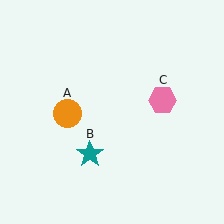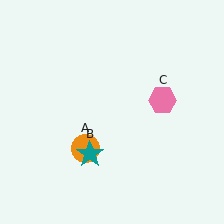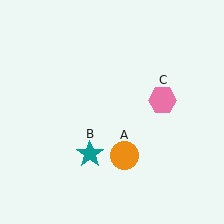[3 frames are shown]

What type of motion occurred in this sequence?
The orange circle (object A) rotated counterclockwise around the center of the scene.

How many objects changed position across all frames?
1 object changed position: orange circle (object A).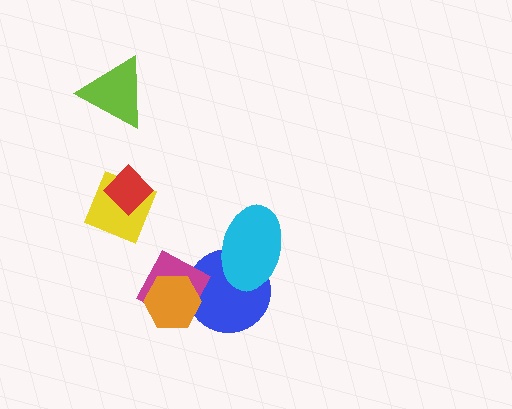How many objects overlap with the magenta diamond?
2 objects overlap with the magenta diamond.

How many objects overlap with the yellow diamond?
1 object overlaps with the yellow diamond.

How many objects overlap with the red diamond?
1 object overlaps with the red diamond.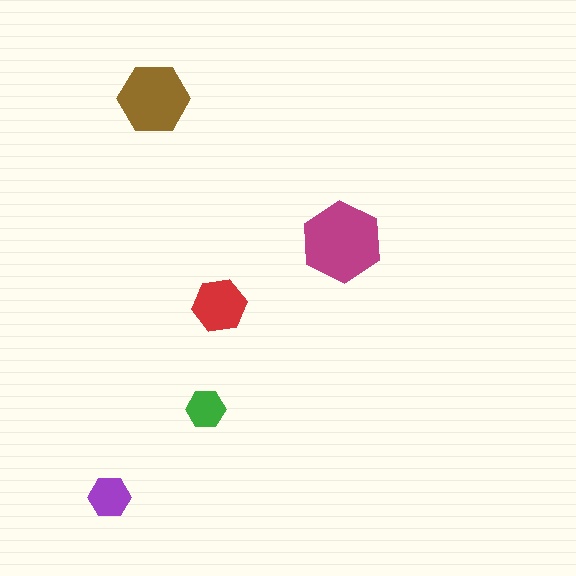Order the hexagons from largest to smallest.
the magenta one, the brown one, the red one, the purple one, the green one.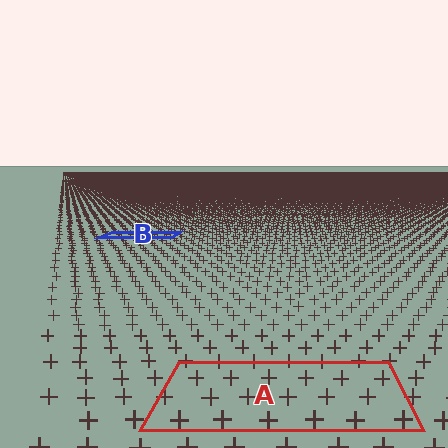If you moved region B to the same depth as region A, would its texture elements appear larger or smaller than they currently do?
They would appear larger. At a closer depth, the same texture elements are projected at a bigger on-screen size.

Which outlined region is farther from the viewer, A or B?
Region B is farther from the viewer — the texture elements inside it appear smaller and more densely packed.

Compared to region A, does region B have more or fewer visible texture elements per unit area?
Region B has more texture elements per unit area — they are packed more densely because it is farther away.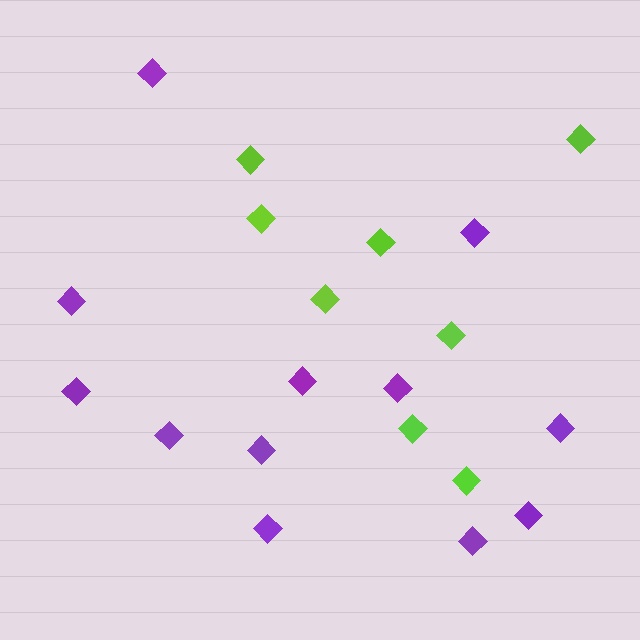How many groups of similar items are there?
There are 2 groups: one group of lime diamonds (8) and one group of purple diamonds (12).